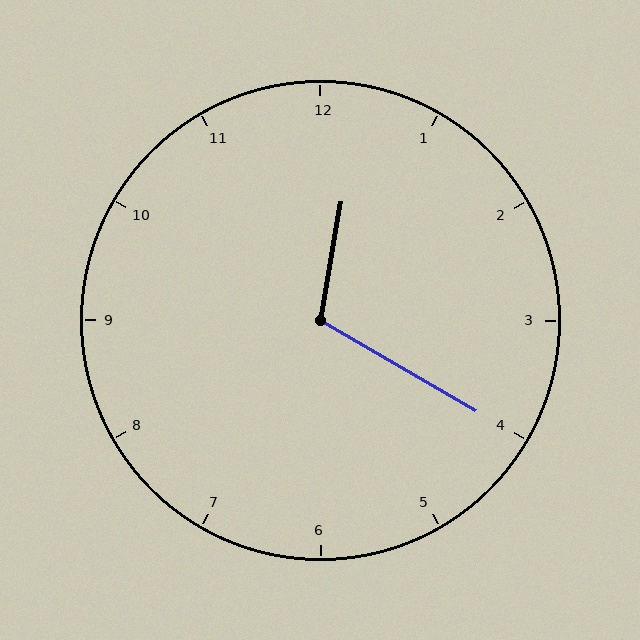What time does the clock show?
12:20.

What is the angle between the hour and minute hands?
Approximately 110 degrees.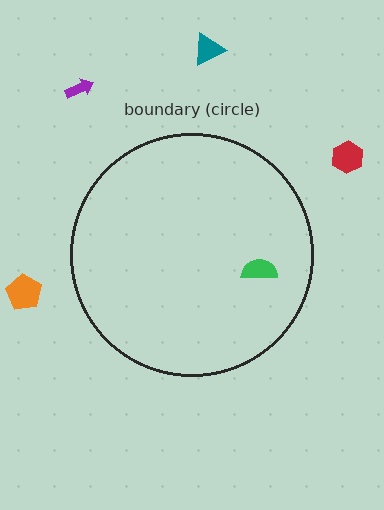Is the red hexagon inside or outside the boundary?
Outside.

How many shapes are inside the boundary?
1 inside, 4 outside.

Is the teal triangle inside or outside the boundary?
Outside.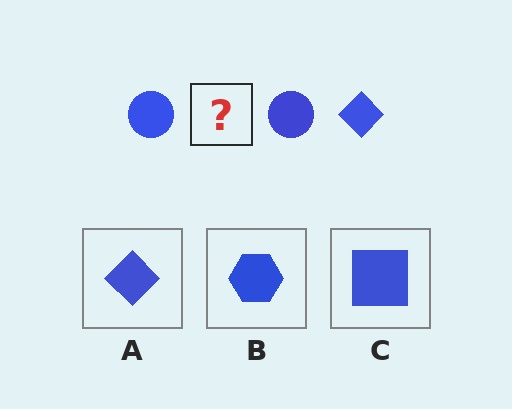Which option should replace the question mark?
Option A.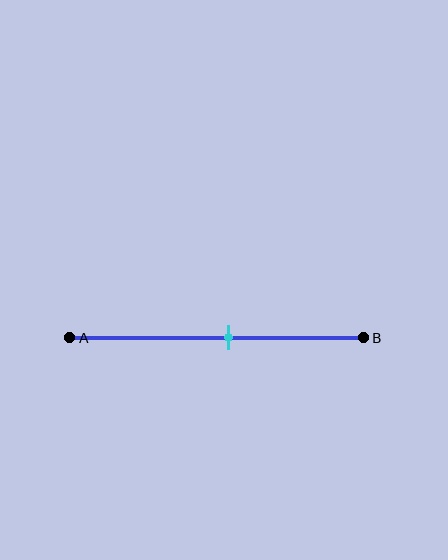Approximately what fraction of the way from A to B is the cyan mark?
The cyan mark is approximately 55% of the way from A to B.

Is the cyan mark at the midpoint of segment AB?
No, the mark is at about 55% from A, not at the 50% midpoint.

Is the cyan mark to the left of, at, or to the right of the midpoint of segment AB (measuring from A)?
The cyan mark is to the right of the midpoint of segment AB.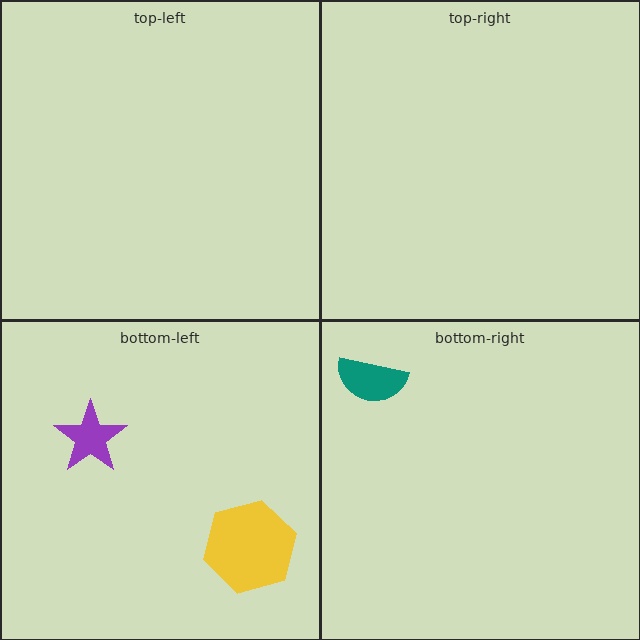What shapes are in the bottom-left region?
The yellow hexagon, the purple star.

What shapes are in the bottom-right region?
The teal semicircle.